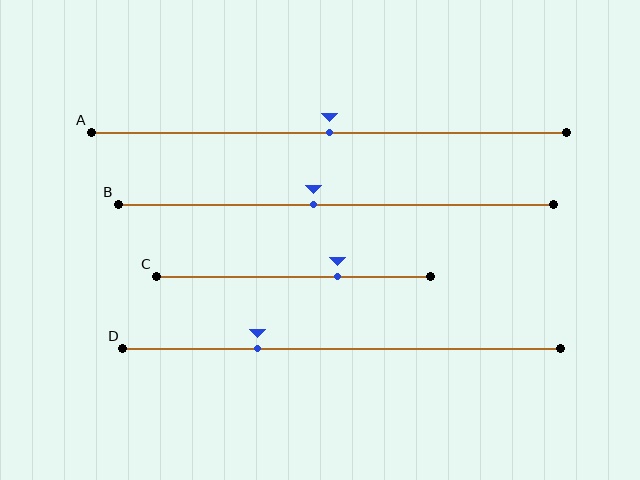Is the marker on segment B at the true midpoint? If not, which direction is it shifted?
No, the marker on segment B is shifted to the left by about 5% of the segment length.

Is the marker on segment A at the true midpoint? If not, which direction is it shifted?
Yes, the marker on segment A is at the true midpoint.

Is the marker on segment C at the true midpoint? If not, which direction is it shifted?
No, the marker on segment C is shifted to the right by about 16% of the segment length.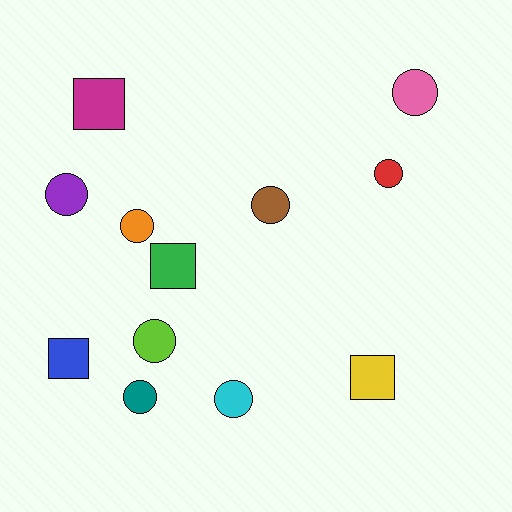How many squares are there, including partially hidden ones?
There are 4 squares.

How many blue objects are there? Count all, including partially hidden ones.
There is 1 blue object.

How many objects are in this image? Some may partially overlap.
There are 12 objects.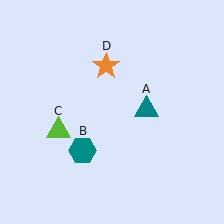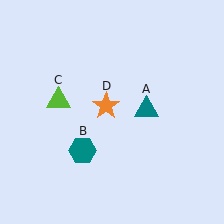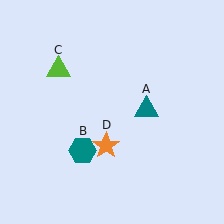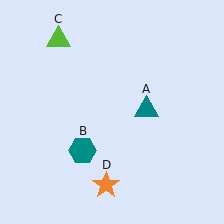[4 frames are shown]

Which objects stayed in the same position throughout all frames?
Teal triangle (object A) and teal hexagon (object B) remained stationary.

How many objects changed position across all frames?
2 objects changed position: lime triangle (object C), orange star (object D).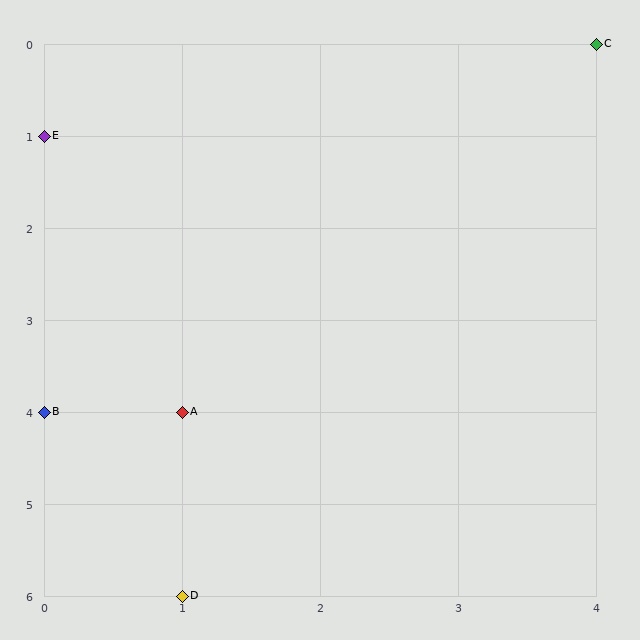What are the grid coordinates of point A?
Point A is at grid coordinates (1, 4).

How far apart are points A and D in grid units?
Points A and D are 2 rows apart.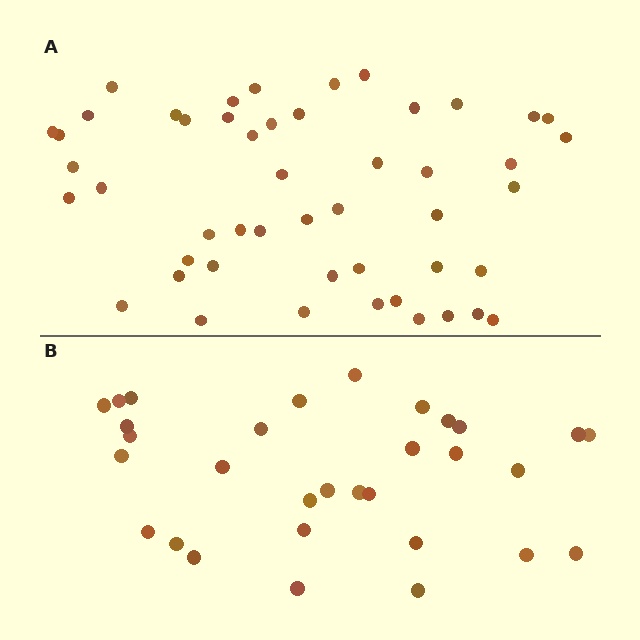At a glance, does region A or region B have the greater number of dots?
Region A (the top region) has more dots.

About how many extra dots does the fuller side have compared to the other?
Region A has approximately 20 more dots than region B.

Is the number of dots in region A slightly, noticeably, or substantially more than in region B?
Region A has substantially more. The ratio is roughly 1.6 to 1.